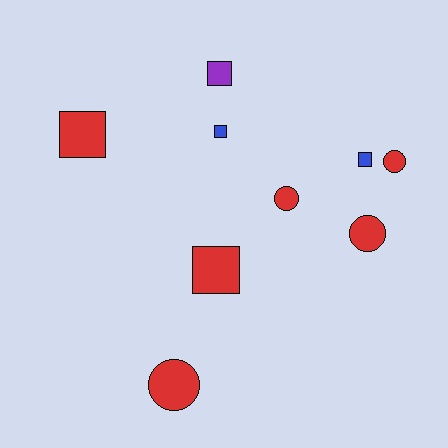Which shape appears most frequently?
Square, with 5 objects.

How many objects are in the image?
There are 9 objects.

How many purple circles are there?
There are no purple circles.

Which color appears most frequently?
Red, with 6 objects.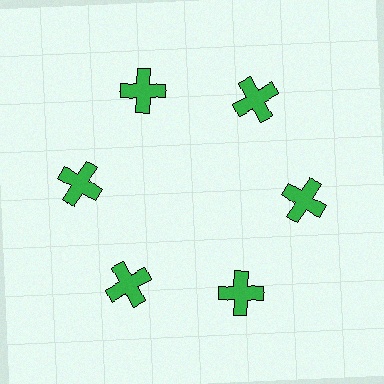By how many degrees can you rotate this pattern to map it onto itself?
The pattern maps onto itself every 60 degrees of rotation.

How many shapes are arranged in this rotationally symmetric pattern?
There are 6 shapes, arranged in 6 groups of 1.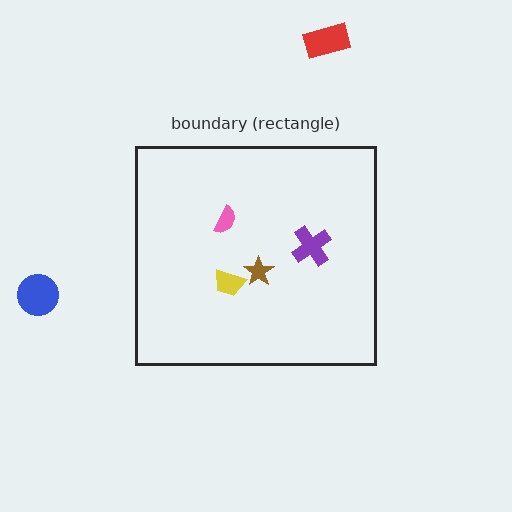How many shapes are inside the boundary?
4 inside, 2 outside.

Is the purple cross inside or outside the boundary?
Inside.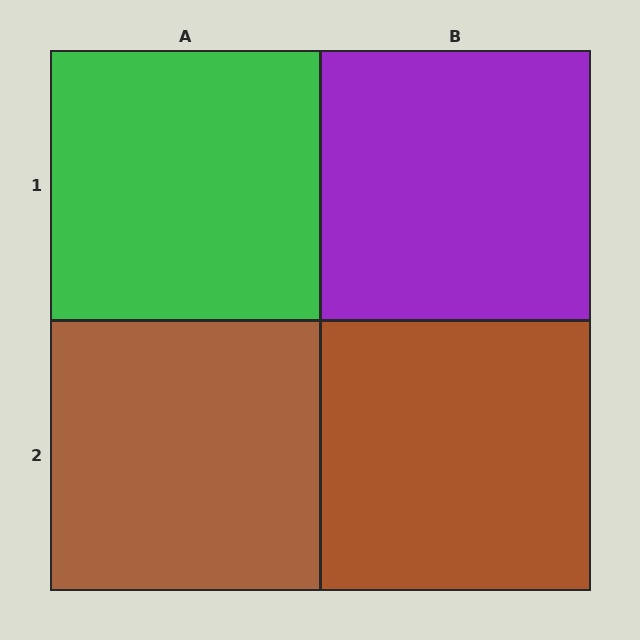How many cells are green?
1 cell is green.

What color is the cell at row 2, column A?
Brown.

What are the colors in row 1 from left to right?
Green, purple.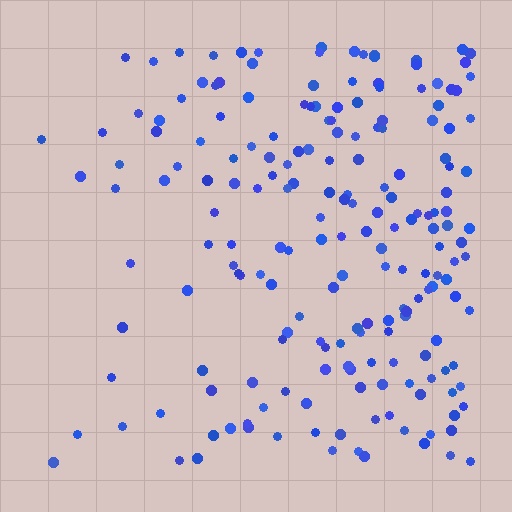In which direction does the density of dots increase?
From left to right, with the right side densest.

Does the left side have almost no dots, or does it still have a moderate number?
Still a moderate number, just noticeably fewer than the right.